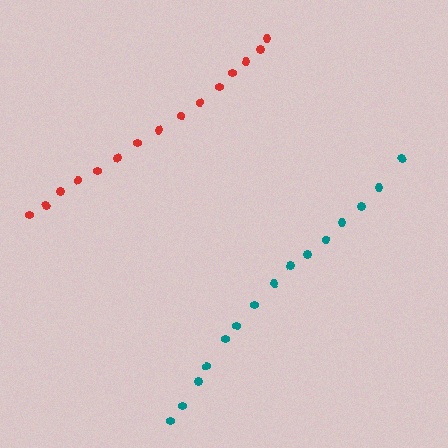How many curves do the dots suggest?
There are 2 distinct paths.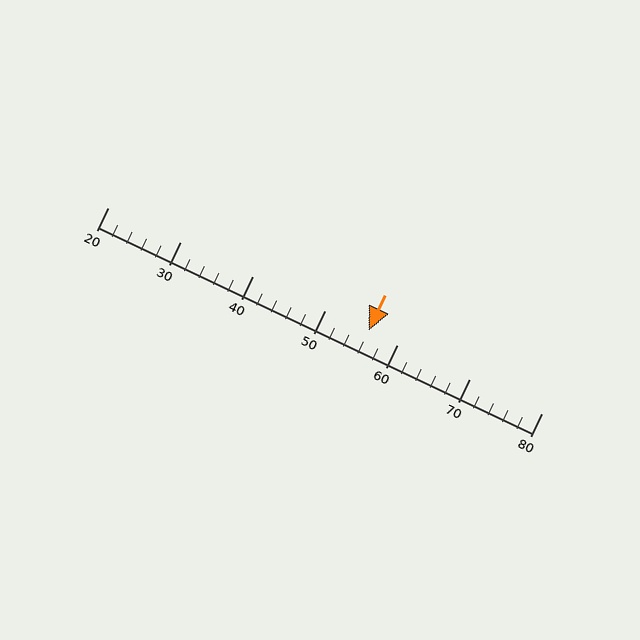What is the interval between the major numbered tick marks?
The major tick marks are spaced 10 units apart.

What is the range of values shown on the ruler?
The ruler shows values from 20 to 80.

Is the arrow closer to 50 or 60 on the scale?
The arrow is closer to 60.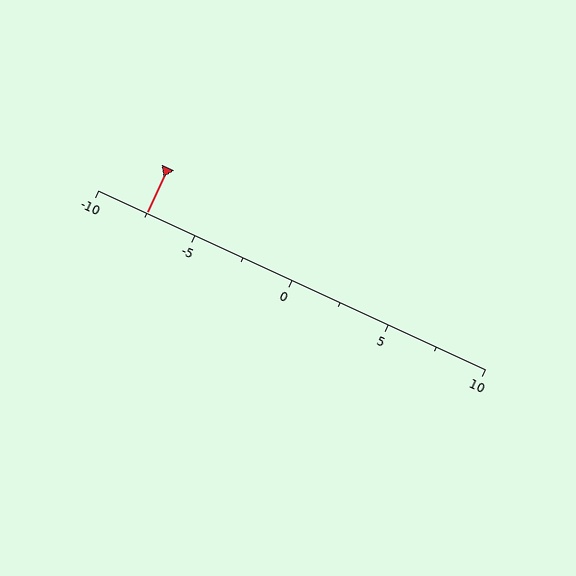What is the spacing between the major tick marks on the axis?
The major ticks are spaced 5 apart.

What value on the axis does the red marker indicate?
The marker indicates approximately -7.5.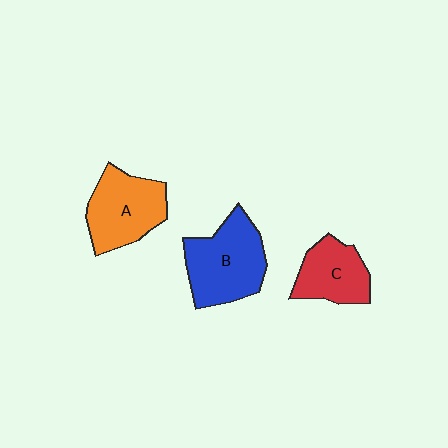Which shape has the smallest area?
Shape C (red).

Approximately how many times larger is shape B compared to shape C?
Approximately 1.5 times.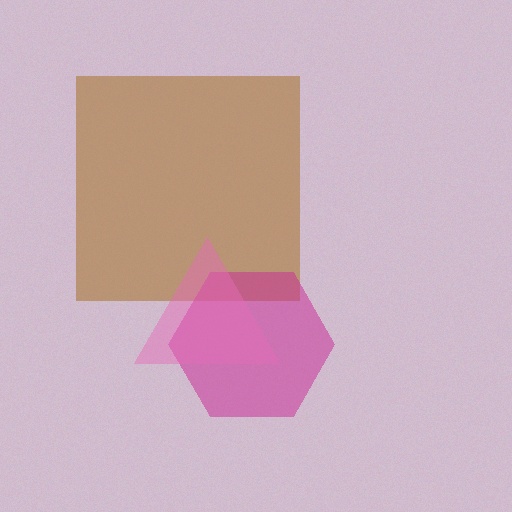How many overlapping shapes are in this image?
There are 3 overlapping shapes in the image.